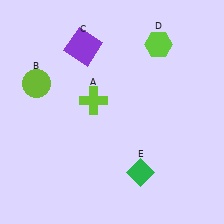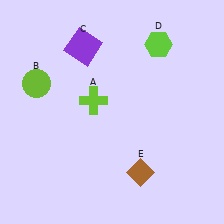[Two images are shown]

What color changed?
The diamond (E) changed from green in Image 1 to brown in Image 2.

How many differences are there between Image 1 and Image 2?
There is 1 difference between the two images.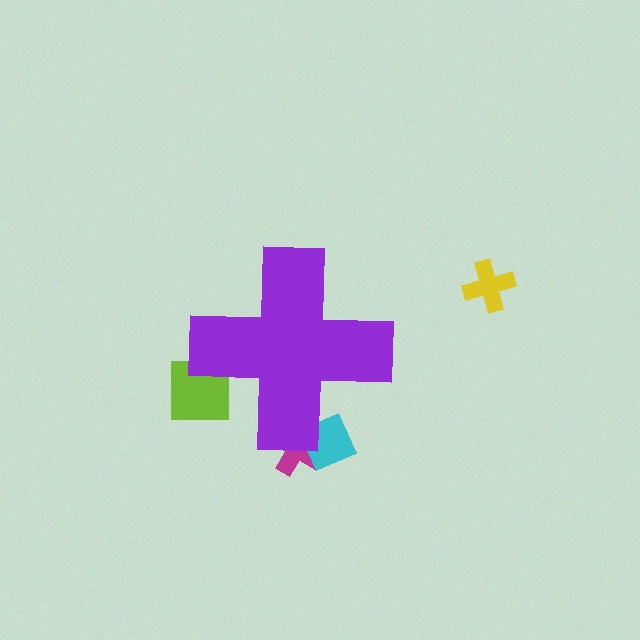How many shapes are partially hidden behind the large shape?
3 shapes are partially hidden.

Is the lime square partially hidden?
Yes, the lime square is partially hidden behind the purple cross.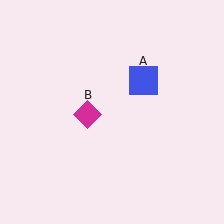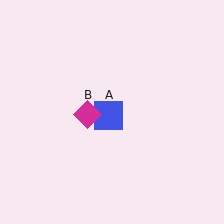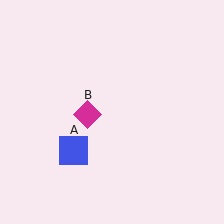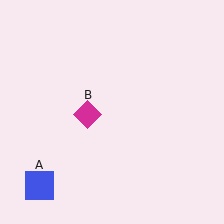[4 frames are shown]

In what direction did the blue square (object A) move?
The blue square (object A) moved down and to the left.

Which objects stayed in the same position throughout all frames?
Magenta diamond (object B) remained stationary.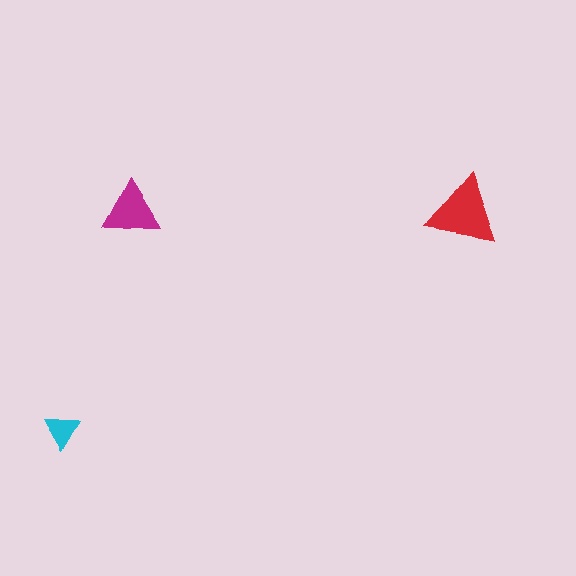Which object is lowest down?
The cyan triangle is bottommost.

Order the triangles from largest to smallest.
the red one, the magenta one, the cyan one.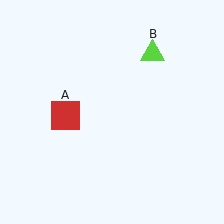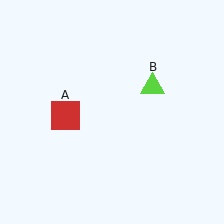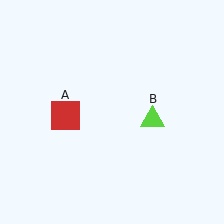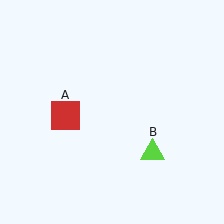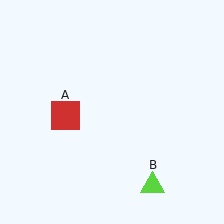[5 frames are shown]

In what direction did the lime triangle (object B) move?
The lime triangle (object B) moved down.